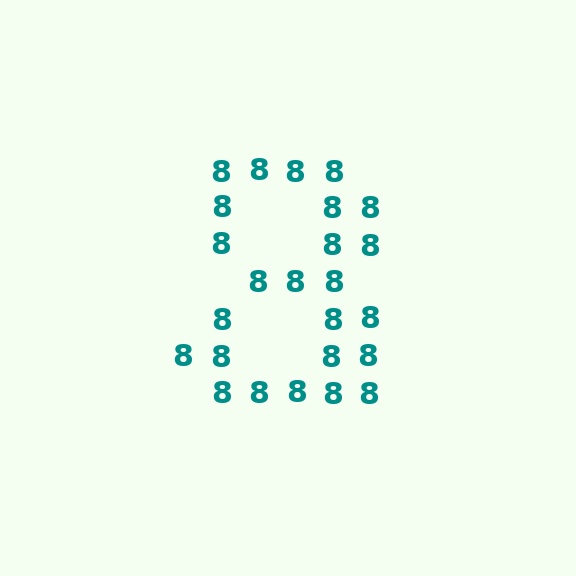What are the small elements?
The small elements are digit 8's.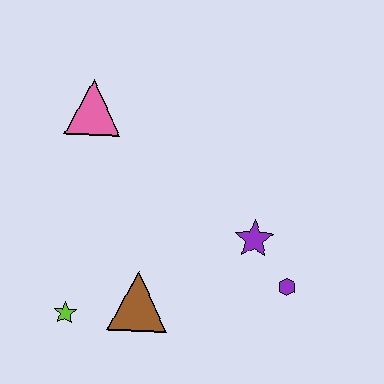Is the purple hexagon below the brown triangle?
No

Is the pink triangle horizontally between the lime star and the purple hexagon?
Yes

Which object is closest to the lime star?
The brown triangle is closest to the lime star.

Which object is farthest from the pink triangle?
The purple hexagon is farthest from the pink triangle.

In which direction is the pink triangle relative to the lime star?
The pink triangle is above the lime star.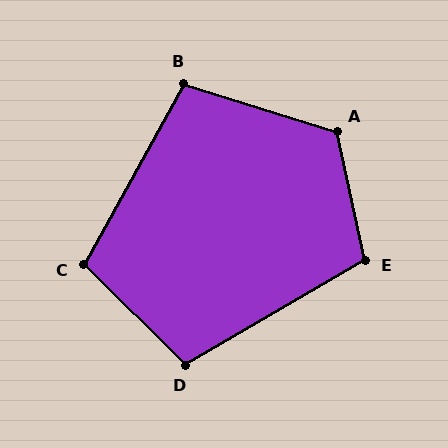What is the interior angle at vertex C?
Approximately 106 degrees (obtuse).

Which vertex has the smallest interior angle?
B, at approximately 102 degrees.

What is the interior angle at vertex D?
Approximately 105 degrees (obtuse).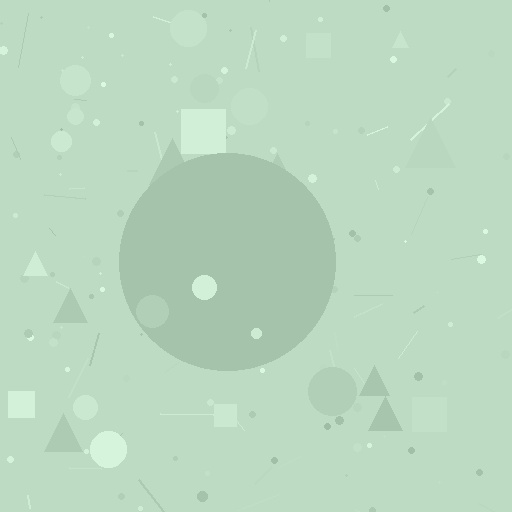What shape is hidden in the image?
A circle is hidden in the image.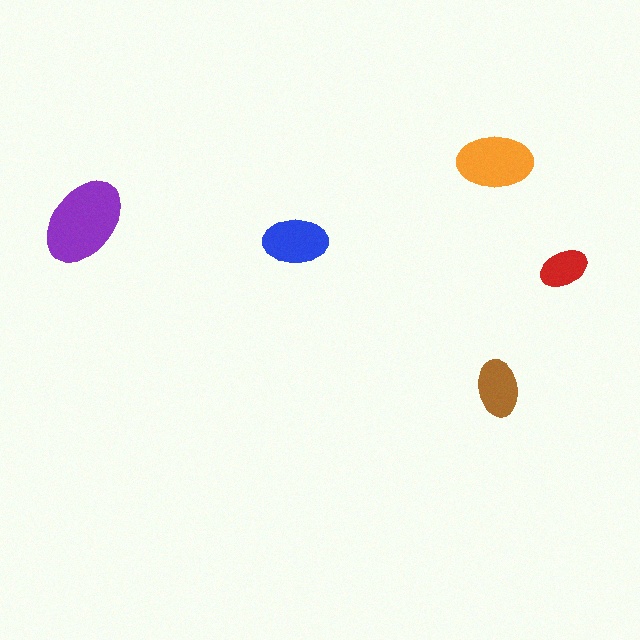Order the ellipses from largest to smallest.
the purple one, the orange one, the blue one, the brown one, the red one.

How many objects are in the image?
There are 5 objects in the image.